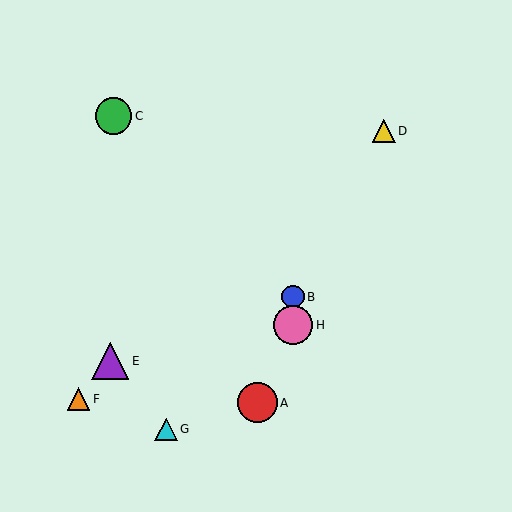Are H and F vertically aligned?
No, H is at x≈293 and F is at x≈79.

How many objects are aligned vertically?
2 objects (B, H) are aligned vertically.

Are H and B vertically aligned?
Yes, both are at x≈293.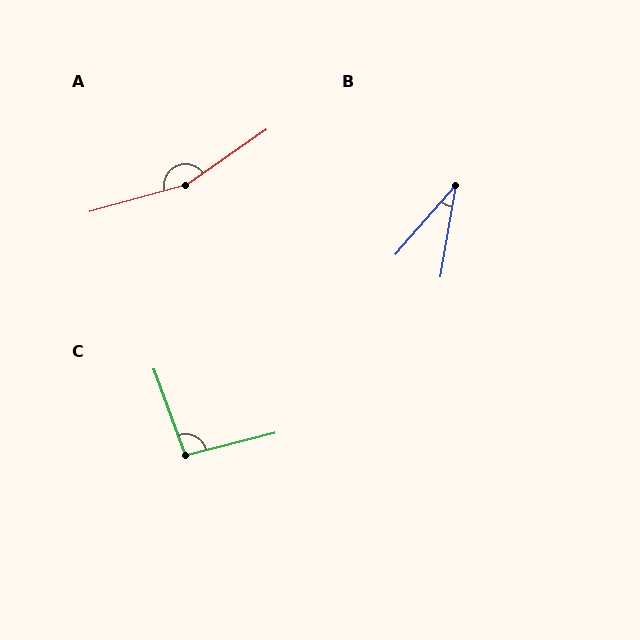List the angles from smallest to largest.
B (32°), C (96°), A (160°).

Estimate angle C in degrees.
Approximately 96 degrees.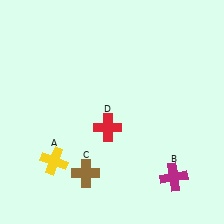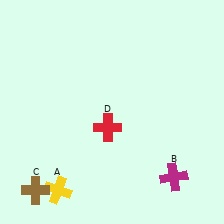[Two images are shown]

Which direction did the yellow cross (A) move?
The yellow cross (A) moved down.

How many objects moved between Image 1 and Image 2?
2 objects moved between the two images.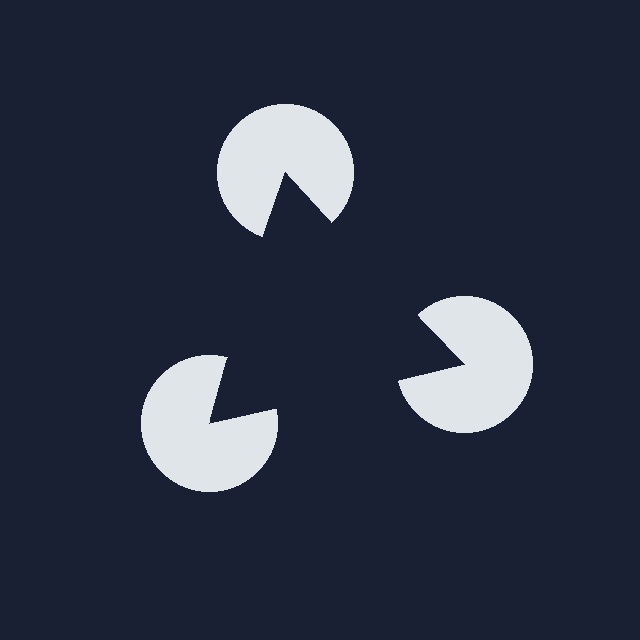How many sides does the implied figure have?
3 sides.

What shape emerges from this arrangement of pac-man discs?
An illusory triangle — its edges are inferred from the aligned wedge cuts in the pac-man discs, not physically drawn.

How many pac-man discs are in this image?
There are 3 — one at each vertex of the illusory triangle.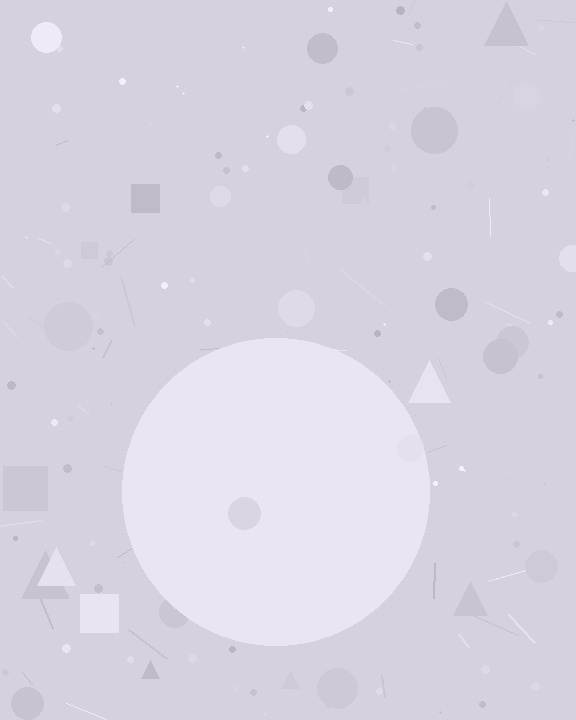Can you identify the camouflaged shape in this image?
The camouflaged shape is a circle.